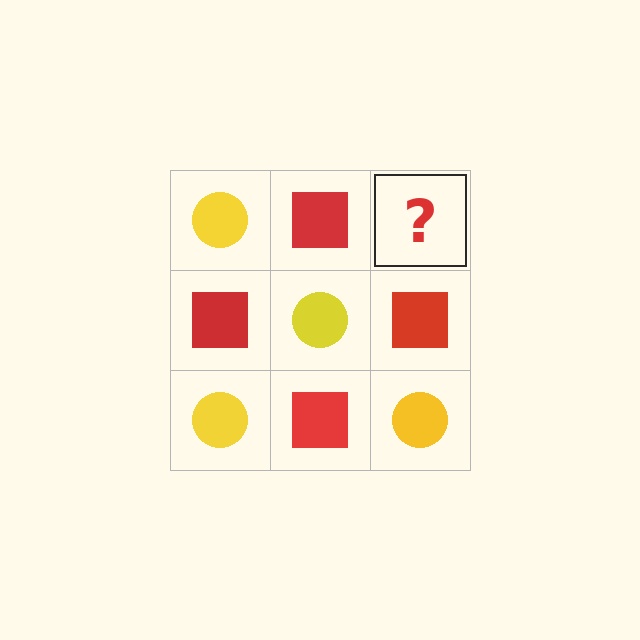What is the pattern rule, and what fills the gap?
The rule is that it alternates yellow circle and red square in a checkerboard pattern. The gap should be filled with a yellow circle.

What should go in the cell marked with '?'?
The missing cell should contain a yellow circle.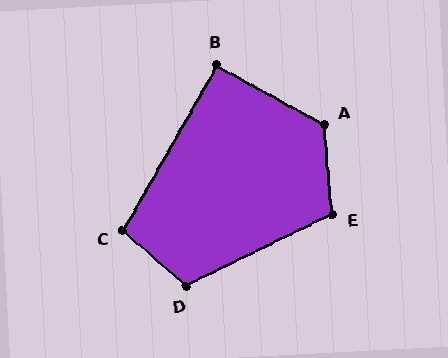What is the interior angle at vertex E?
Approximately 111 degrees (obtuse).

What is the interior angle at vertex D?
Approximately 113 degrees (obtuse).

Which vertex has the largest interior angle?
A, at approximately 124 degrees.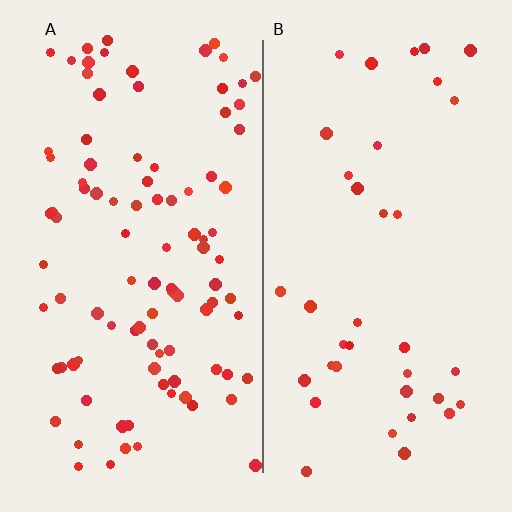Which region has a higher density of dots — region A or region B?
A (the left).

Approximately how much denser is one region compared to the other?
Approximately 2.6× — region A over region B.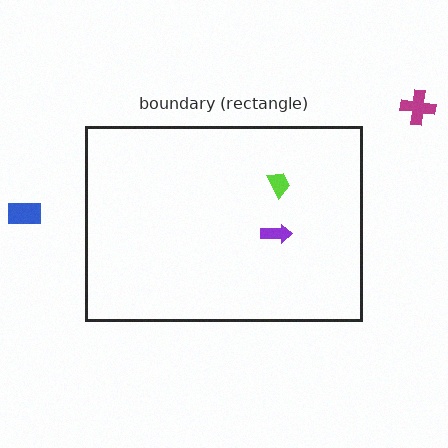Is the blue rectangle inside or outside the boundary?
Outside.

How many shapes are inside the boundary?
2 inside, 2 outside.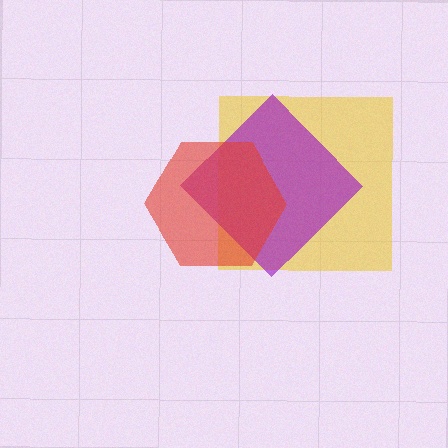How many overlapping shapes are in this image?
There are 3 overlapping shapes in the image.